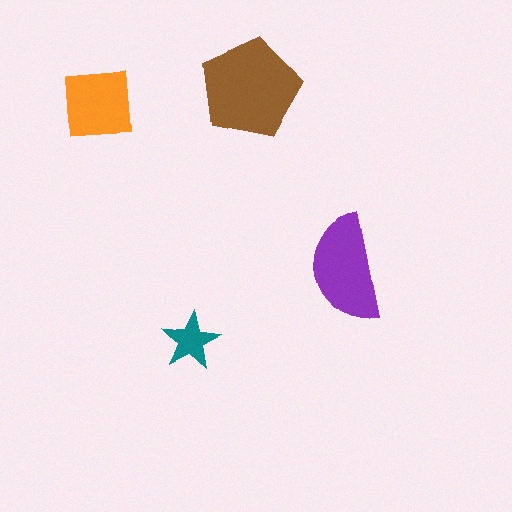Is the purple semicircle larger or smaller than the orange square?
Larger.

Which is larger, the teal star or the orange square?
The orange square.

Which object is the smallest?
The teal star.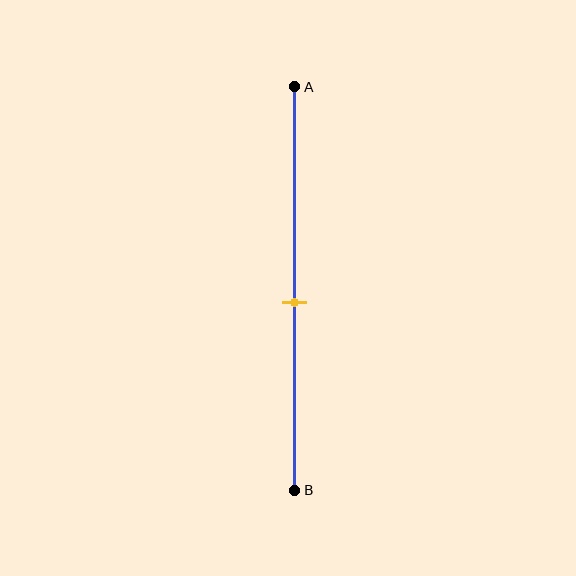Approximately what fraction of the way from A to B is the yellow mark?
The yellow mark is approximately 55% of the way from A to B.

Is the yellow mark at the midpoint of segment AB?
No, the mark is at about 55% from A, not at the 50% midpoint.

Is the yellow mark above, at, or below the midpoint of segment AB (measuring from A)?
The yellow mark is below the midpoint of segment AB.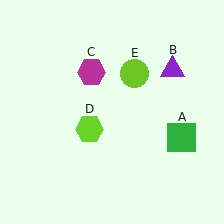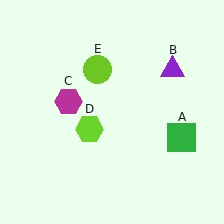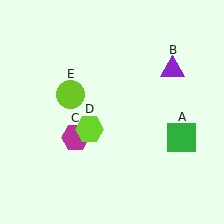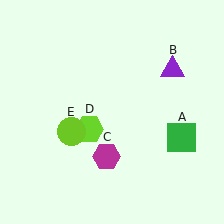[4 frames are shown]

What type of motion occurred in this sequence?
The magenta hexagon (object C), lime circle (object E) rotated counterclockwise around the center of the scene.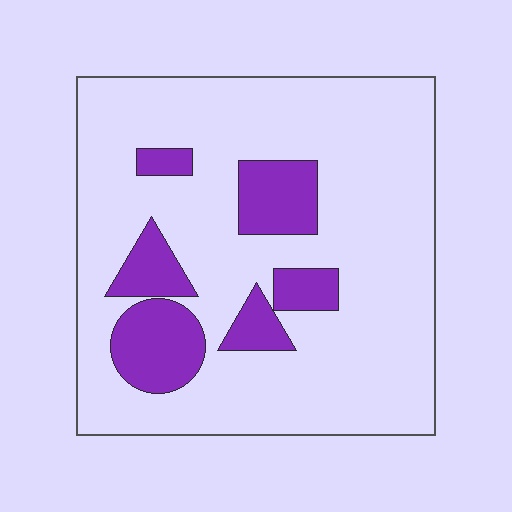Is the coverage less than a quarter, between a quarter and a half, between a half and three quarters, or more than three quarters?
Less than a quarter.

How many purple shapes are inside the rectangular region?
6.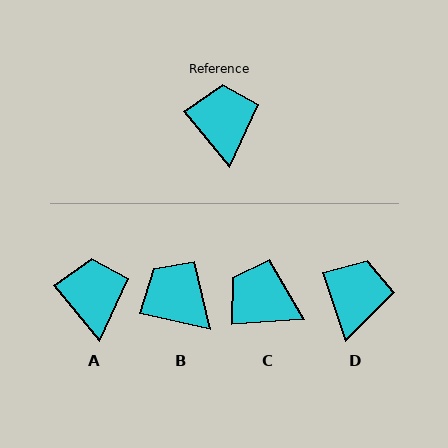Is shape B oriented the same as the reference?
No, it is off by about 39 degrees.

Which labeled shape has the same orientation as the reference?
A.